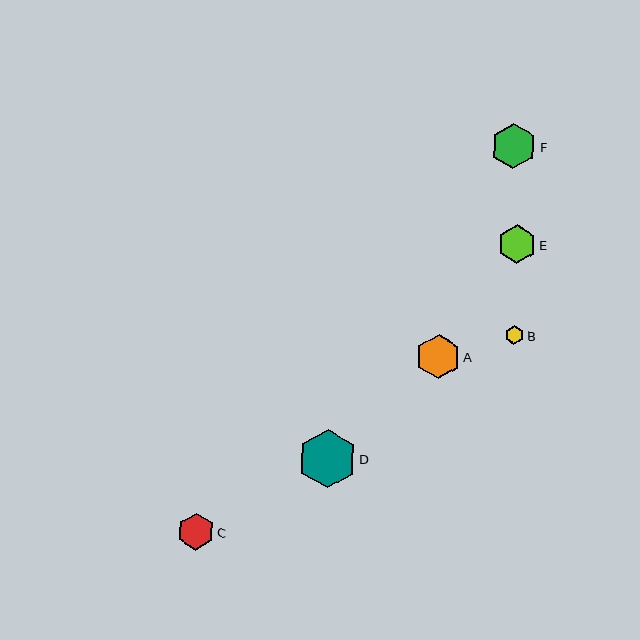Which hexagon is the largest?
Hexagon D is the largest with a size of approximately 58 pixels.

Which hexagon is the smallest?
Hexagon B is the smallest with a size of approximately 18 pixels.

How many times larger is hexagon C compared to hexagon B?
Hexagon C is approximately 2.0 times the size of hexagon B.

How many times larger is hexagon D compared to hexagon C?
Hexagon D is approximately 1.6 times the size of hexagon C.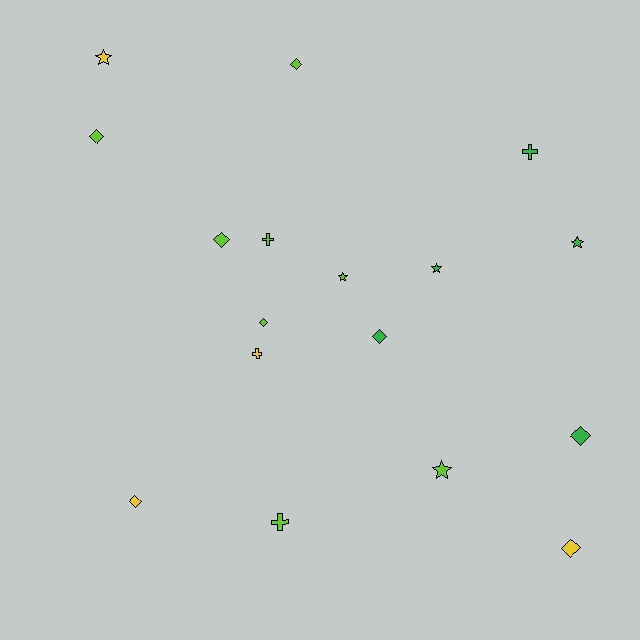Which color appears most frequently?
Lime, with 8 objects.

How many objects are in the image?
There are 17 objects.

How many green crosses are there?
There is 1 green cross.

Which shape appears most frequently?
Diamond, with 8 objects.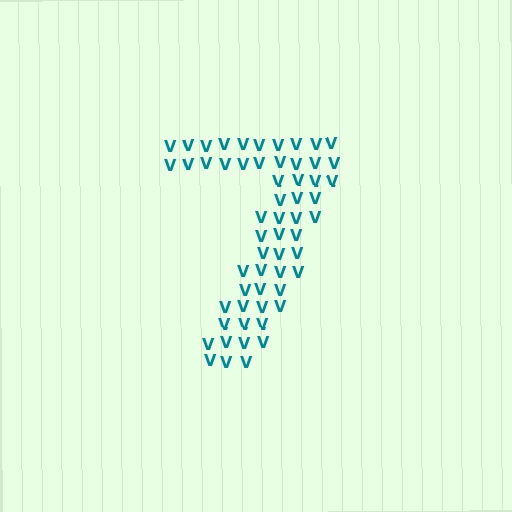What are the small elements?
The small elements are letter V's.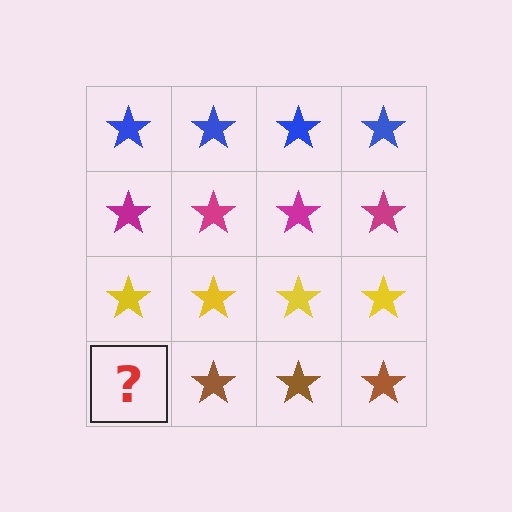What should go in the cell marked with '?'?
The missing cell should contain a brown star.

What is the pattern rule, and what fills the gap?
The rule is that each row has a consistent color. The gap should be filled with a brown star.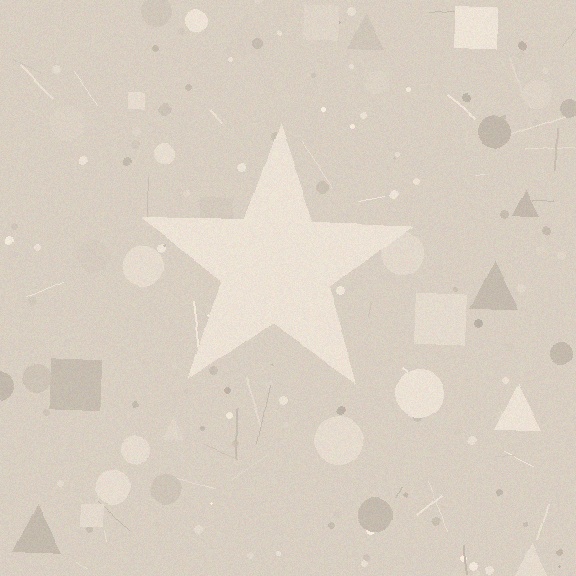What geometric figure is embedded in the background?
A star is embedded in the background.